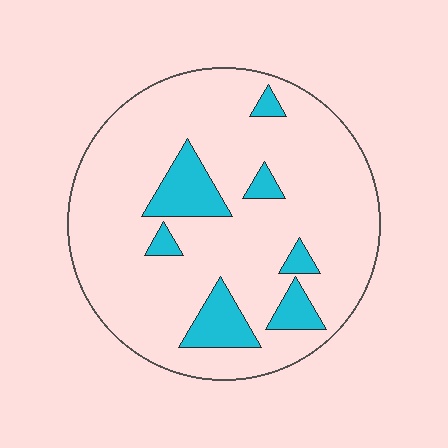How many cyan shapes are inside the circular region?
7.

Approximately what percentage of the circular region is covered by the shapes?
Approximately 15%.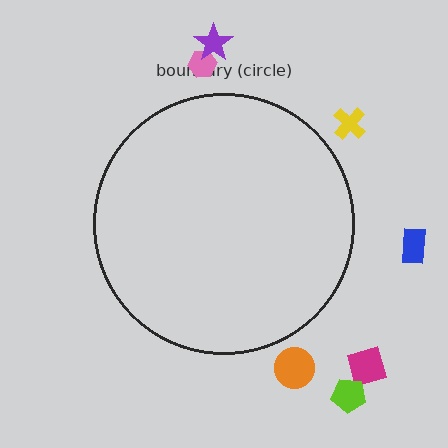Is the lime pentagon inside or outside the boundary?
Outside.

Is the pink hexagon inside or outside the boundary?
Outside.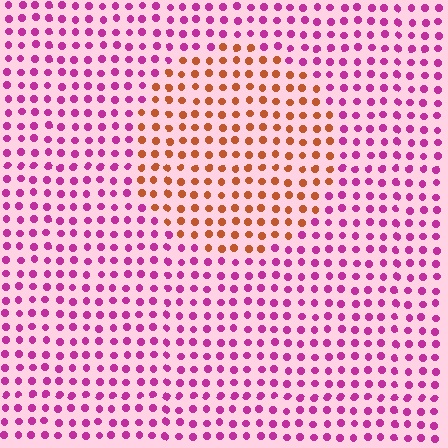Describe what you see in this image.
The image is filled with small magenta elements in a uniform arrangement. A circle-shaped region is visible where the elements are tinted to a slightly different hue, forming a subtle color boundary.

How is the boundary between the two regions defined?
The boundary is defined purely by a slight shift in hue (about 64 degrees). Spacing, size, and orientation are identical on both sides.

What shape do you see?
I see a circle.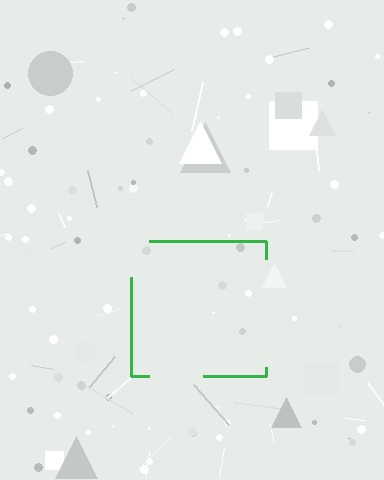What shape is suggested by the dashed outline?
The dashed outline suggests a square.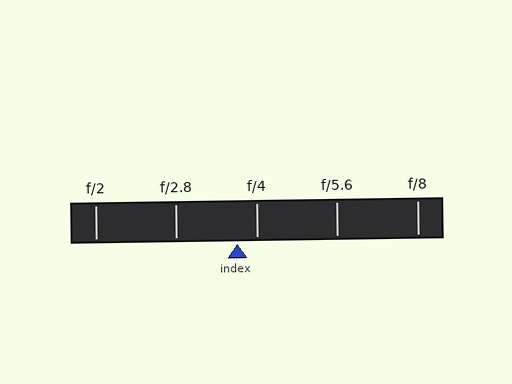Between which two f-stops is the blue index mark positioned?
The index mark is between f/2.8 and f/4.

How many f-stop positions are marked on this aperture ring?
There are 5 f-stop positions marked.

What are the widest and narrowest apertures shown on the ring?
The widest aperture shown is f/2 and the narrowest is f/8.